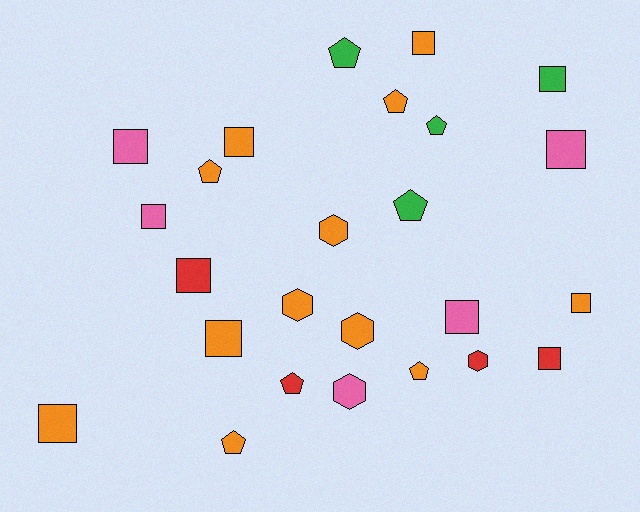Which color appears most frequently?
Orange, with 12 objects.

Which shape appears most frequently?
Square, with 12 objects.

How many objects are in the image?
There are 25 objects.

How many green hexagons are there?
There are no green hexagons.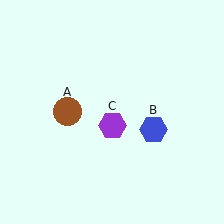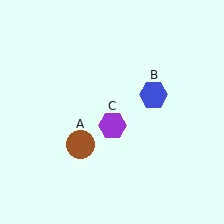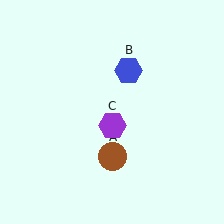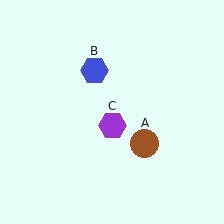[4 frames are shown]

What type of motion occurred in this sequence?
The brown circle (object A), blue hexagon (object B) rotated counterclockwise around the center of the scene.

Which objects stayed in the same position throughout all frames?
Purple hexagon (object C) remained stationary.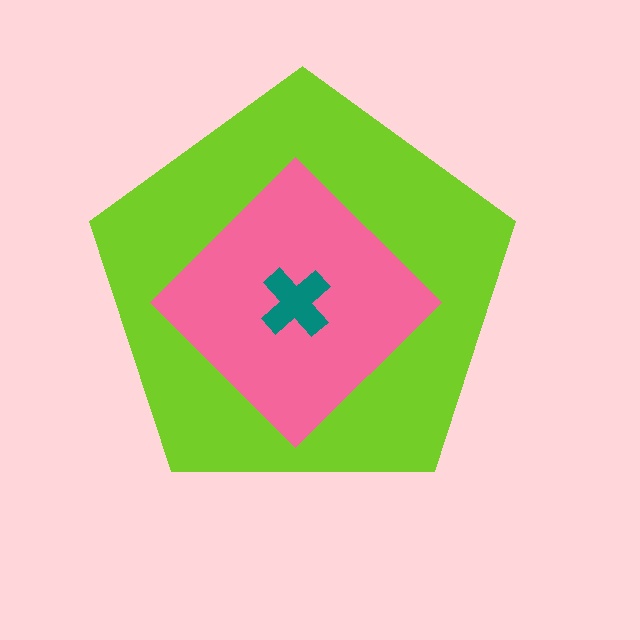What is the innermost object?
The teal cross.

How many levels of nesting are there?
3.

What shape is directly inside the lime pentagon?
The pink diamond.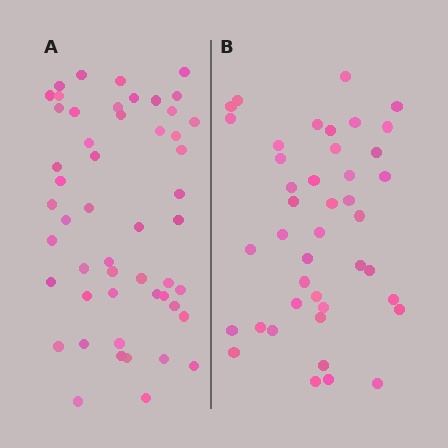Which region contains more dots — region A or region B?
Region A (the left region) has more dots.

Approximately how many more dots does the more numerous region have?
Region A has roughly 8 or so more dots than region B.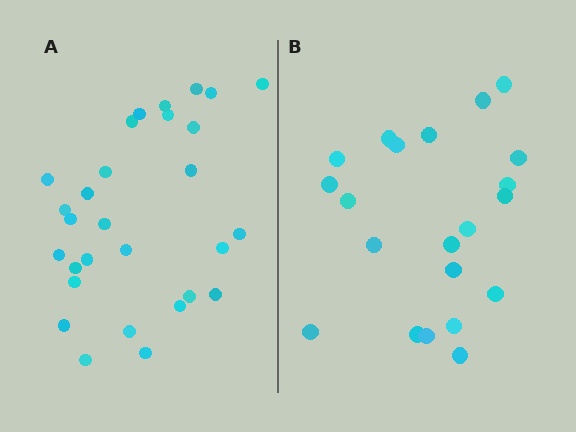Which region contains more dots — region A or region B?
Region A (the left region) has more dots.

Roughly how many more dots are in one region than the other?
Region A has roughly 8 or so more dots than region B.